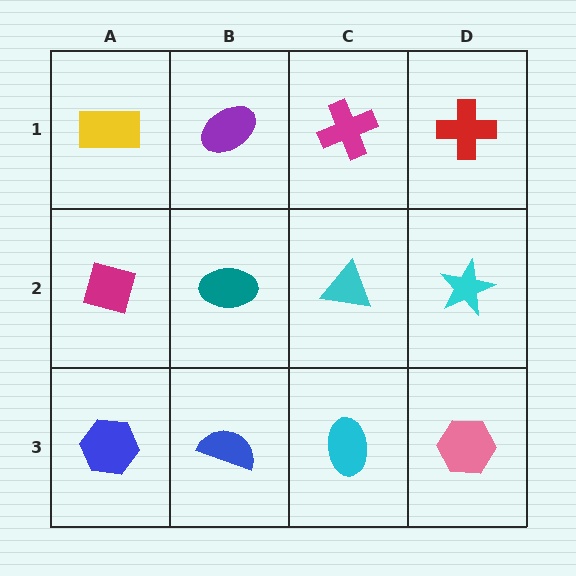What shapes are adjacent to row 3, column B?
A teal ellipse (row 2, column B), a blue hexagon (row 3, column A), a cyan ellipse (row 3, column C).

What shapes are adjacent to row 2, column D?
A red cross (row 1, column D), a pink hexagon (row 3, column D), a cyan triangle (row 2, column C).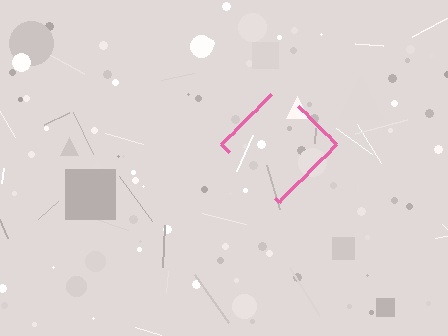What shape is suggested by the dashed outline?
The dashed outline suggests a diamond.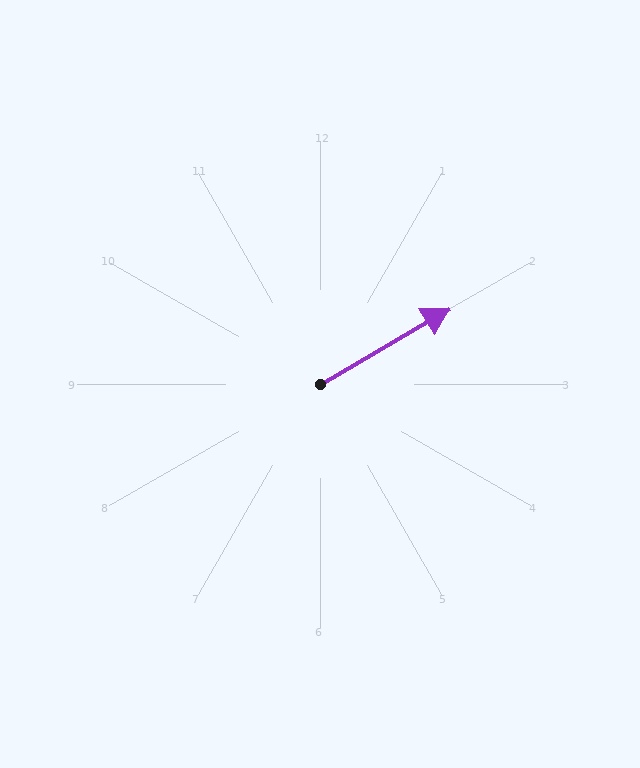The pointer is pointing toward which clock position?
Roughly 2 o'clock.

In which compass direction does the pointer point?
Northeast.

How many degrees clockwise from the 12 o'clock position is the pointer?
Approximately 60 degrees.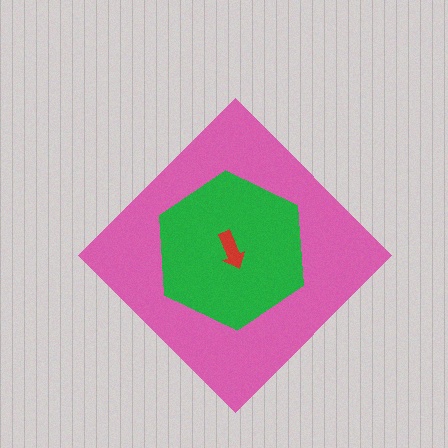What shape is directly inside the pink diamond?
The green hexagon.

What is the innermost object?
The red arrow.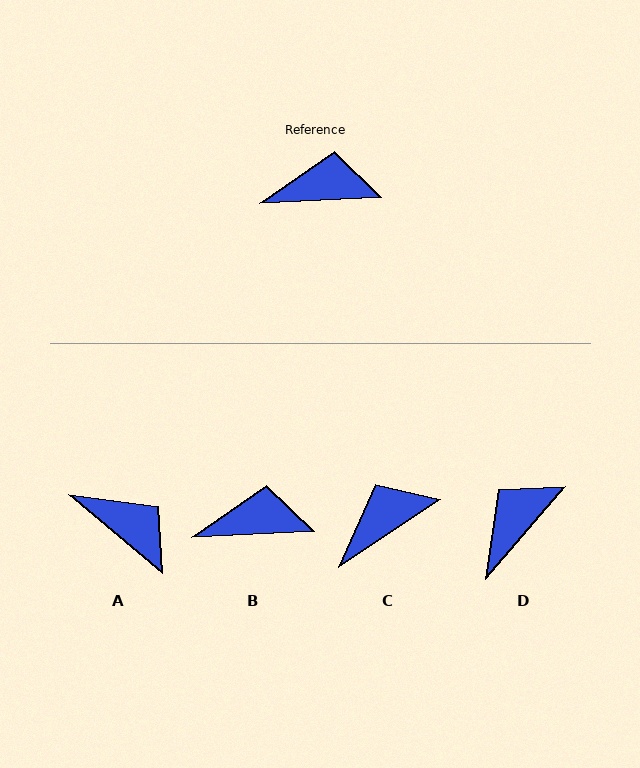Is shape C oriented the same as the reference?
No, it is off by about 31 degrees.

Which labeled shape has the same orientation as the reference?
B.